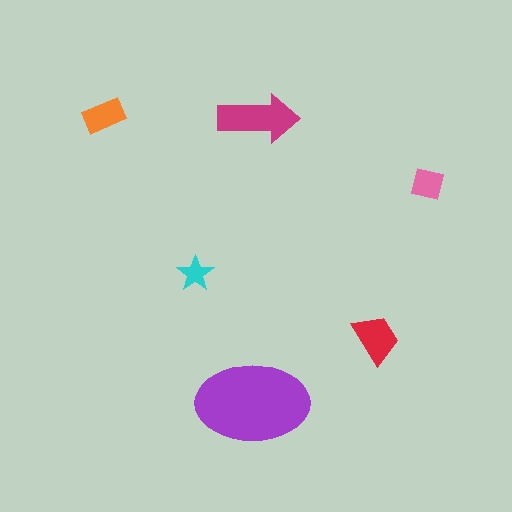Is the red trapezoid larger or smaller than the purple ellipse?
Smaller.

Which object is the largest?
The purple ellipse.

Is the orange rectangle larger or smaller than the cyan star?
Larger.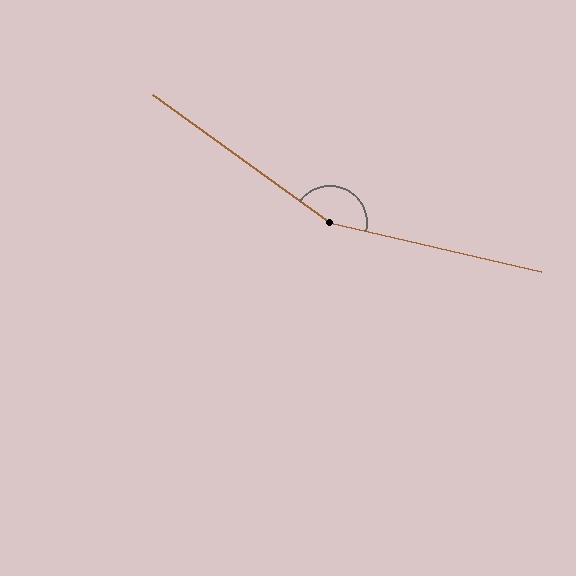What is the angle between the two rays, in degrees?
Approximately 157 degrees.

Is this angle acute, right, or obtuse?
It is obtuse.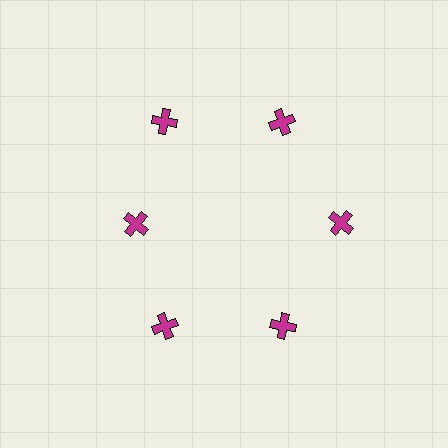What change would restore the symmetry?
The symmetry would be restored by moving it outward, back onto the ring so that all 6 crosses sit at equal angles and equal distance from the center.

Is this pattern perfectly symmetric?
No. The 6 magenta crosses are arranged in a ring, but one element near the 9 o'clock position is pulled inward toward the center, breaking the 6-fold rotational symmetry.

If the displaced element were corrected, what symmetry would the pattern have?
It would have 6-fold rotational symmetry — the pattern would map onto itself every 60 degrees.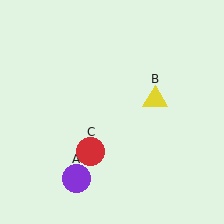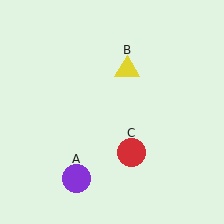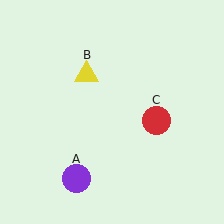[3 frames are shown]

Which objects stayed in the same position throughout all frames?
Purple circle (object A) remained stationary.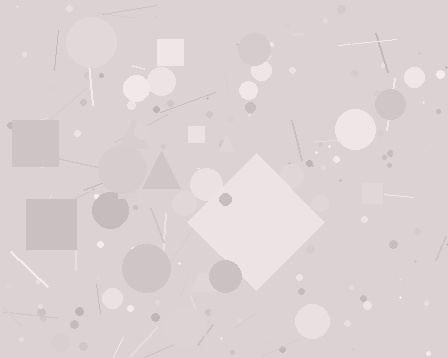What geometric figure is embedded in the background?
A diamond is embedded in the background.